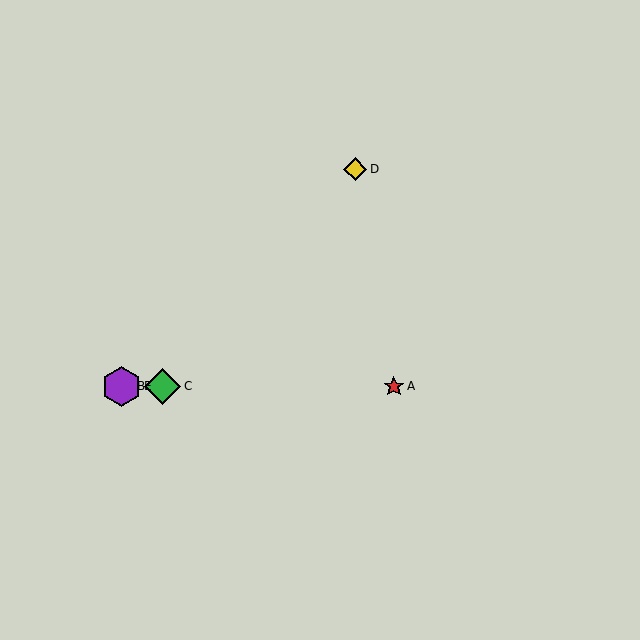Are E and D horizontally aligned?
No, E is at y≈386 and D is at y≈169.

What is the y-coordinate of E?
Object E is at y≈386.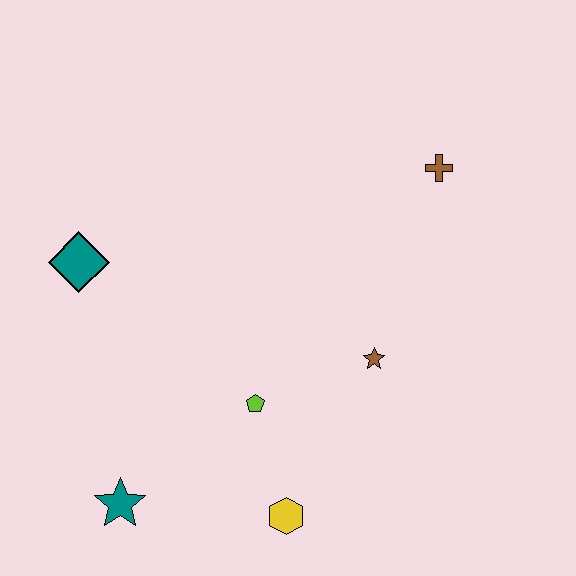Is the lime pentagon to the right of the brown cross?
No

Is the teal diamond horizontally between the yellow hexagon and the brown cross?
No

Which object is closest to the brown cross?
The brown star is closest to the brown cross.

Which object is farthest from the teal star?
The brown cross is farthest from the teal star.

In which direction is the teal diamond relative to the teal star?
The teal diamond is above the teal star.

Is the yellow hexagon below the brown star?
Yes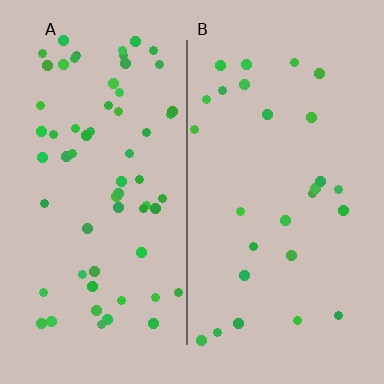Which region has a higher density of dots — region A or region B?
A (the left).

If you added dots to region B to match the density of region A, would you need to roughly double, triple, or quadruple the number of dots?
Approximately double.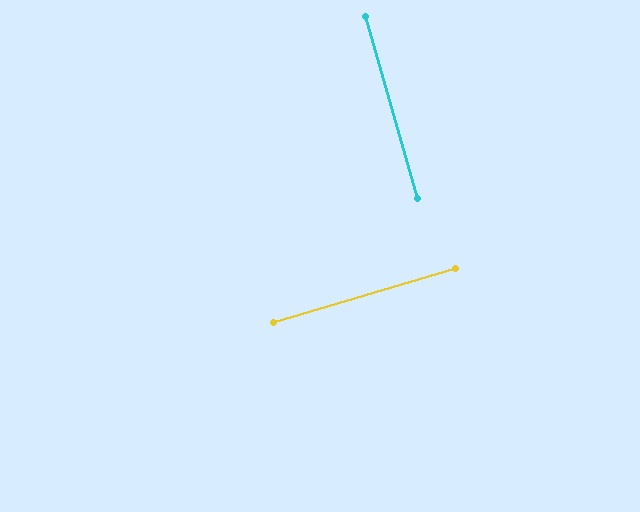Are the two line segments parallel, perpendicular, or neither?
Perpendicular — they meet at approximately 89°.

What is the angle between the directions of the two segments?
Approximately 89 degrees.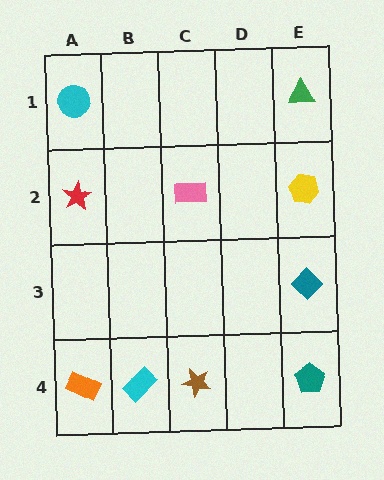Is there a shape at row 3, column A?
No, that cell is empty.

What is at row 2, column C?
A pink rectangle.